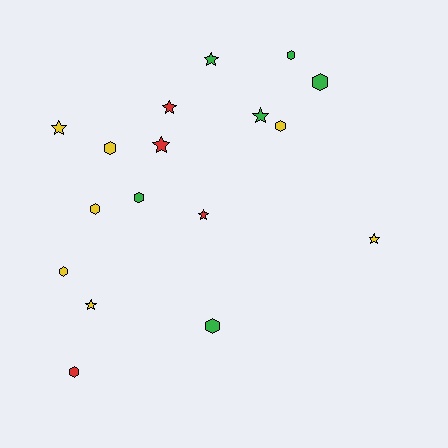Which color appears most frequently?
Yellow, with 7 objects.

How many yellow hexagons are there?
There are 4 yellow hexagons.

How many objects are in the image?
There are 17 objects.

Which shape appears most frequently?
Hexagon, with 9 objects.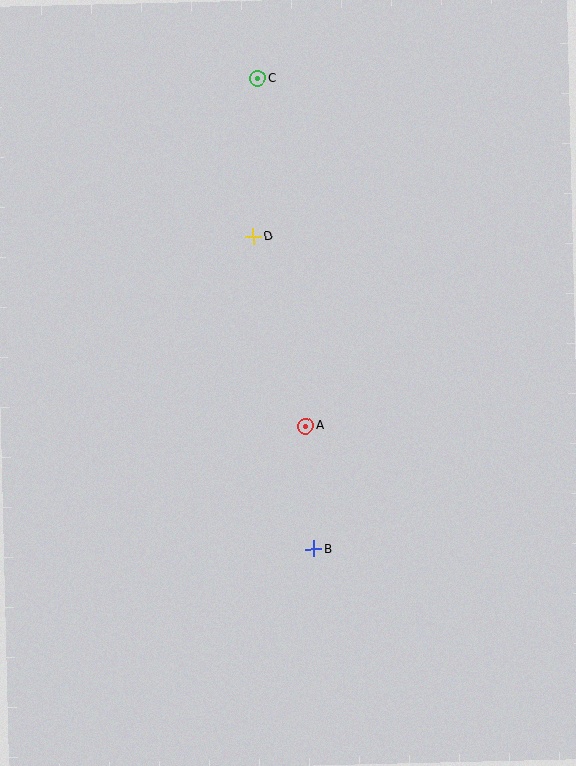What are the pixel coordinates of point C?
Point C is at (257, 79).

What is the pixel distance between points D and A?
The distance between D and A is 197 pixels.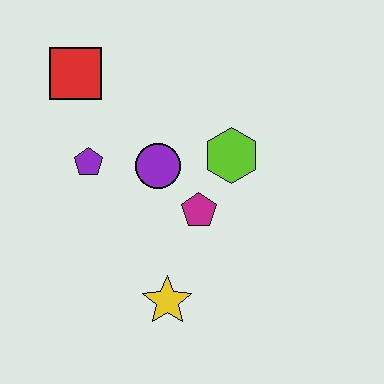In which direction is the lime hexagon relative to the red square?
The lime hexagon is to the right of the red square.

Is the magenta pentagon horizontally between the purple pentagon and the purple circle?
No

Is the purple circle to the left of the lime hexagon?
Yes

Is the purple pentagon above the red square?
No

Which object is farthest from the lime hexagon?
The red square is farthest from the lime hexagon.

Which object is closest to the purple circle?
The magenta pentagon is closest to the purple circle.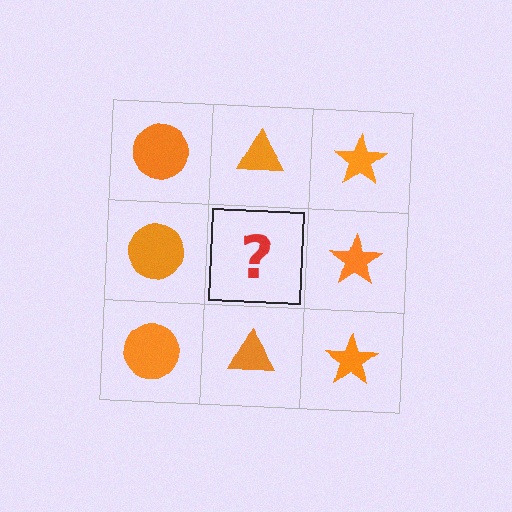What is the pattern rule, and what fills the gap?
The rule is that each column has a consistent shape. The gap should be filled with an orange triangle.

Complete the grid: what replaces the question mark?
The question mark should be replaced with an orange triangle.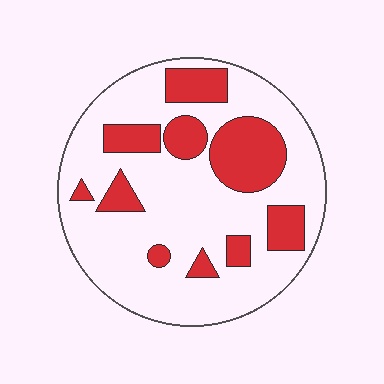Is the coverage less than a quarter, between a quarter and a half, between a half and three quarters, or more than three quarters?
Between a quarter and a half.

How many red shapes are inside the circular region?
10.